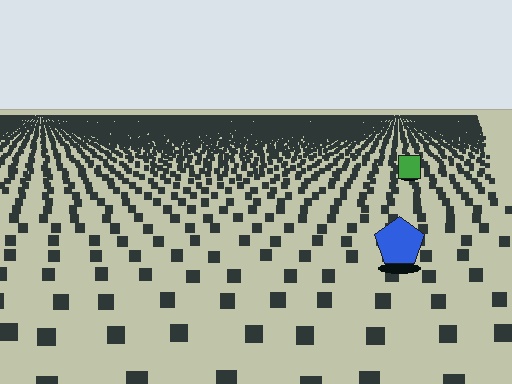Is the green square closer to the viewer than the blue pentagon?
No. The blue pentagon is closer — you can tell from the texture gradient: the ground texture is coarser near it.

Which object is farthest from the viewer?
The green square is farthest from the viewer. It appears smaller and the ground texture around it is denser.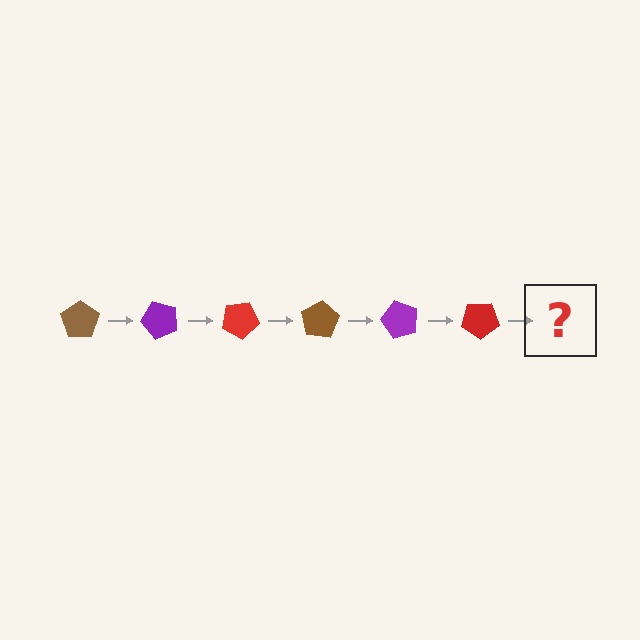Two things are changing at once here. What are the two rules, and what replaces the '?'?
The two rules are that it rotates 50 degrees each step and the color cycles through brown, purple, and red. The '?' should be a brown pentagon, rotated 300 degrees from the start.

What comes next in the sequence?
The next element should be a brown pentagon, rotated 300 degrees from the start.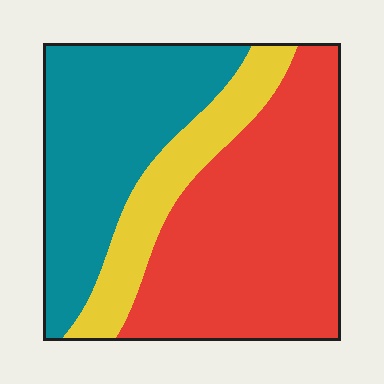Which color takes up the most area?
Red, at roughly 50%.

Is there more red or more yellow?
Red.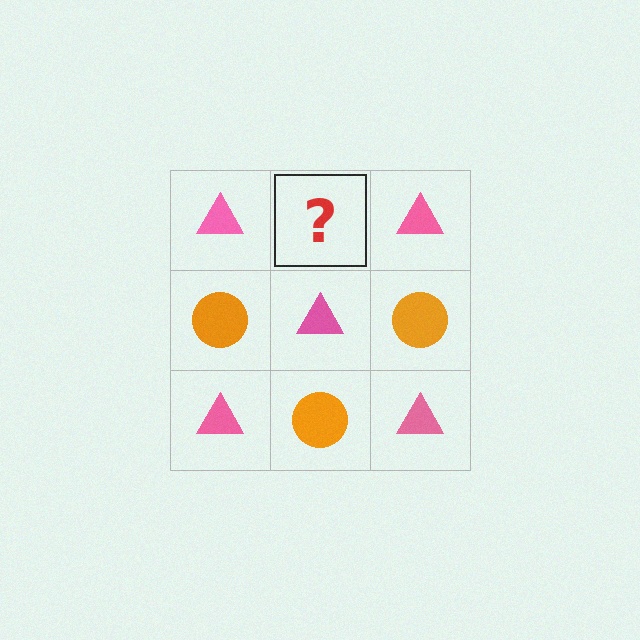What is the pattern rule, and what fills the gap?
The rule is that it alternates pink triangle and orange circle in a checkerboard pattern. The gap should be filled with an orange circle.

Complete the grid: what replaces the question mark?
The question mark should be replaced with an orange circle.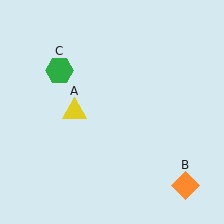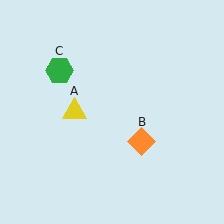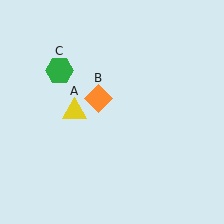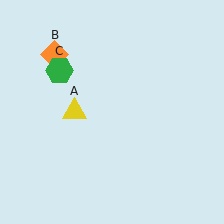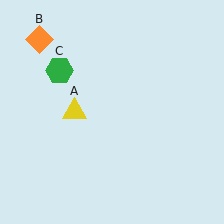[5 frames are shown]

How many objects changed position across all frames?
1 object changed position: orange diamond (object B).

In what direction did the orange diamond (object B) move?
The orange diamond (object B) moved up and to the left.